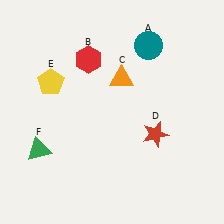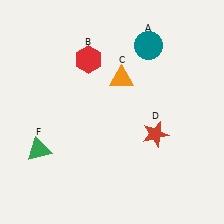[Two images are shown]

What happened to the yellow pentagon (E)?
The yellow pentagon (E) was removed in Image 2. It was in the top-left area of Image 1.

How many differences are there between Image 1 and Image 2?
There is 1 difference between the two images.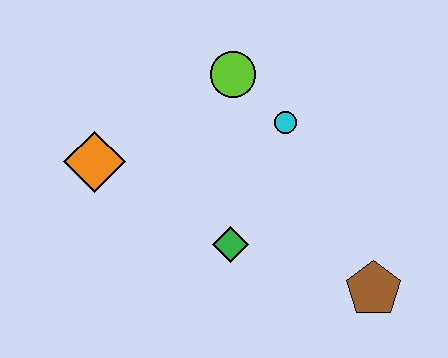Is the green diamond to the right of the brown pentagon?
No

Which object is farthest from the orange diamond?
The brown pentagon is farthest from the orange diamond.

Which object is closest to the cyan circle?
The lime circle is closest to the cyan circle.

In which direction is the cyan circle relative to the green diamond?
The cyan circle is above the green diamond.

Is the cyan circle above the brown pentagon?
Yes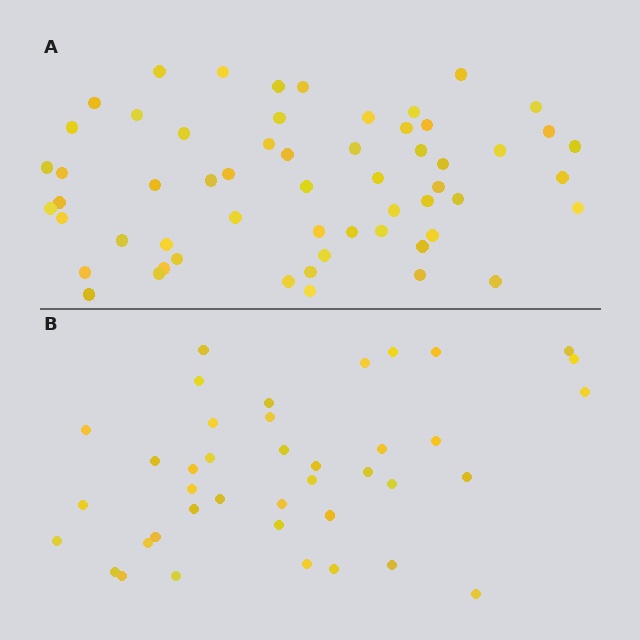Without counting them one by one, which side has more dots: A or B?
Region A (the top region) has more dots.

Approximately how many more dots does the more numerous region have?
Region A has approximately 20 more dots than region B.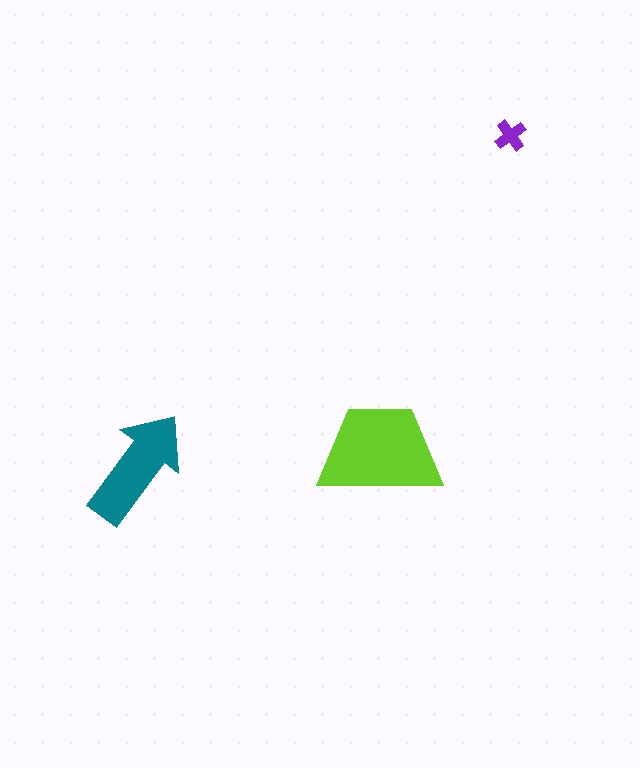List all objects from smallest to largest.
The purple cross, the teal arrow, the lime trapezoid.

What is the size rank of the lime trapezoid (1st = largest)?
1st.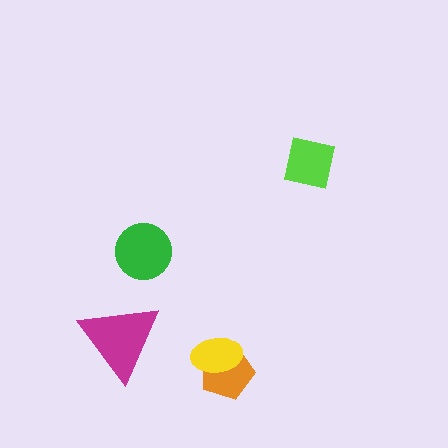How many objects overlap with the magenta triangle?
0 objects overlap with the magenta triangle.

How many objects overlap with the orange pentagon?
1 object overlaps with the orange pentagon.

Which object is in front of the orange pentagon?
The yellow ellipse is in front of the orange pentagon.